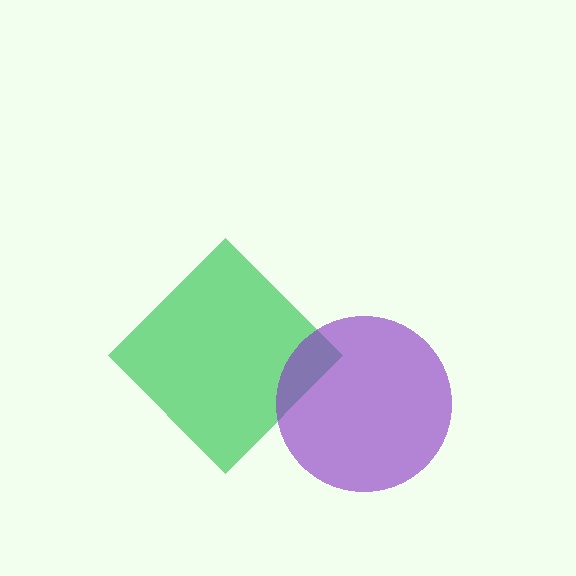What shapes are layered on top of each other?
The layered shapes are: a green diamond, a purple circle.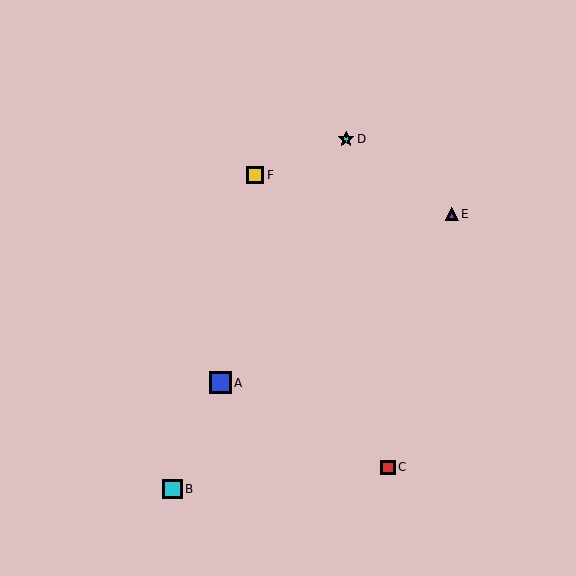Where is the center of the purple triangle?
The center of the purple triangle is at (452, 214).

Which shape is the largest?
The blue square (labeled A) is the largest.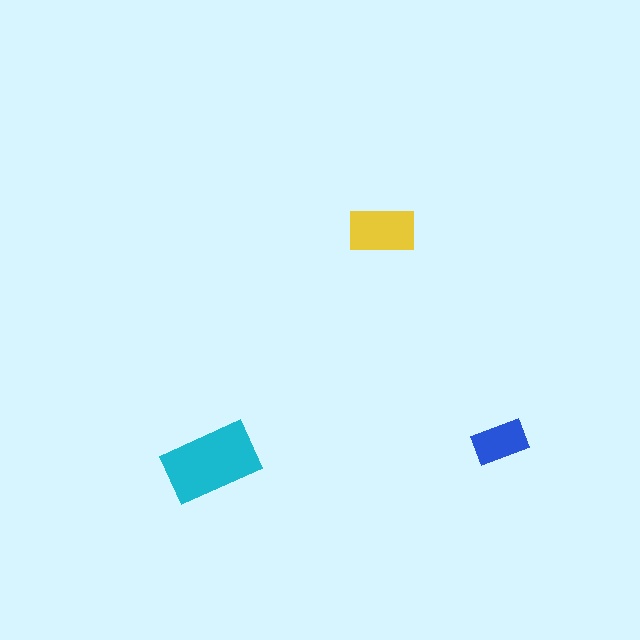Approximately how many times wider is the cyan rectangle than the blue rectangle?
About 1.5 times wider.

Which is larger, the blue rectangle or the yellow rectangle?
The yellow one.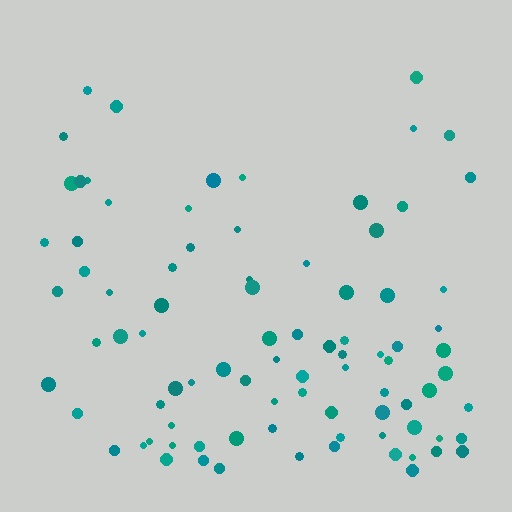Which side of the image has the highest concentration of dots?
The bottom.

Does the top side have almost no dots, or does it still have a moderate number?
Still a moderate number, just noticeably fewer than the bottom.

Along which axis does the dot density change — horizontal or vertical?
Vertical.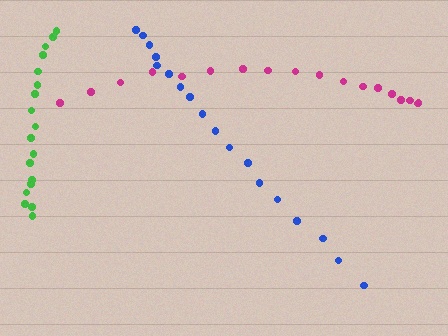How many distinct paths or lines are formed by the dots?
There are 3 distinct paths.